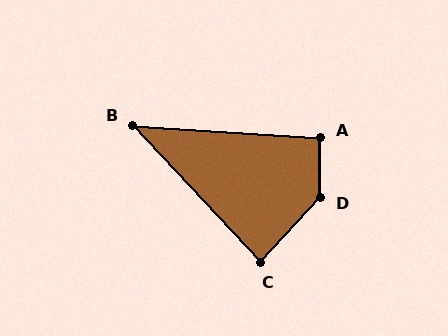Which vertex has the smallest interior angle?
B, at approximately 43 degrees.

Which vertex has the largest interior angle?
D, at approximately 137 degrees.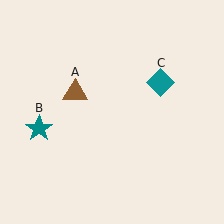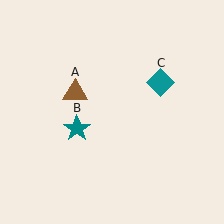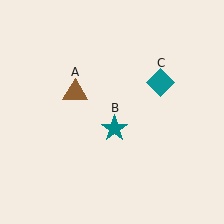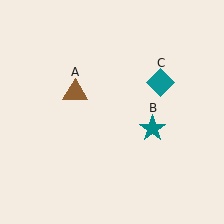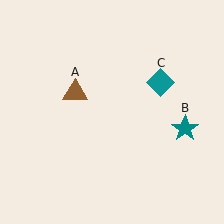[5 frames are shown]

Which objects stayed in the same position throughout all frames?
Brown triangle (object A) and teal diamond (object C) remained stationary.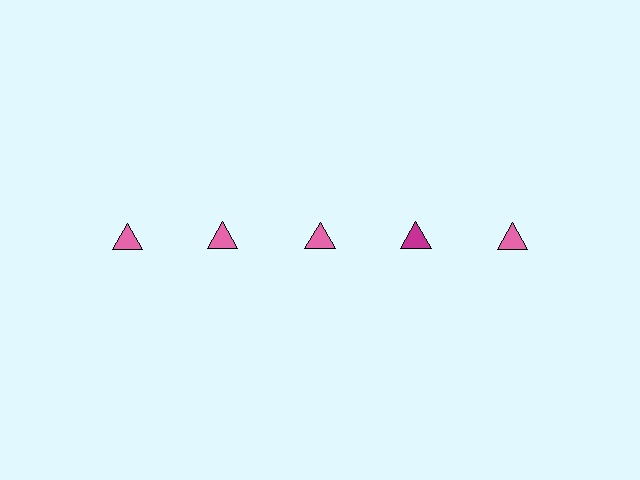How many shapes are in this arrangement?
There are 5 shapes arranged in a grid pattern.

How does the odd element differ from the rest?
It has a different color: magenta instead of pink.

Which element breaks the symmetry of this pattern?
The magenta triangle in the top row, second from right column breaks the symmetry. All other shapes are pink triangles.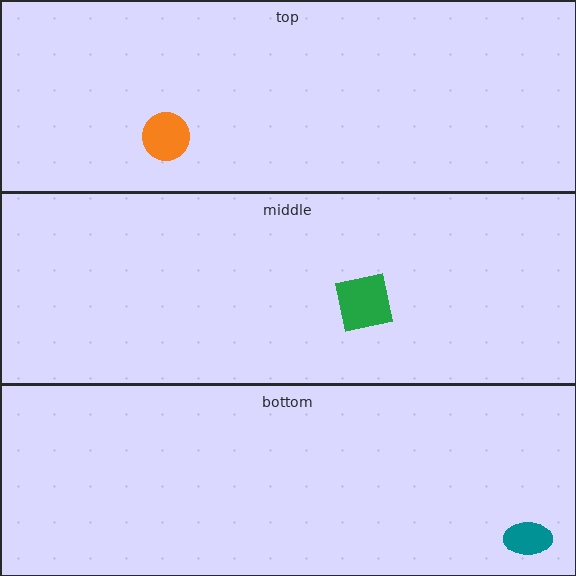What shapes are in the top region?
The orange circle.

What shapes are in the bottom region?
The teal ellipse.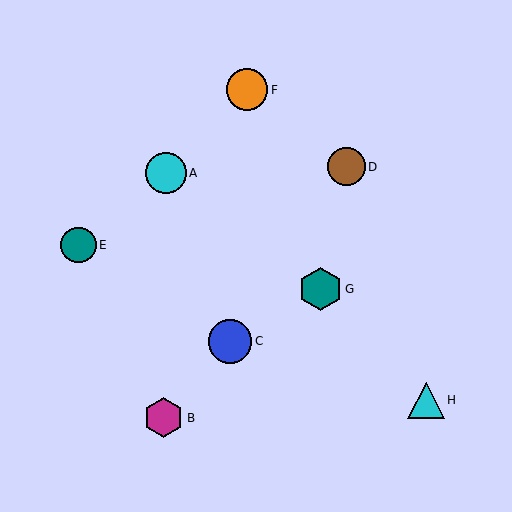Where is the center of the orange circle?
The center of the orange circle is at (247, 90).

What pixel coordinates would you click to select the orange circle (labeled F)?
Click at (247, 90) to select the orange circle F.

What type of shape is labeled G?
Shape G is a teal hexagon.